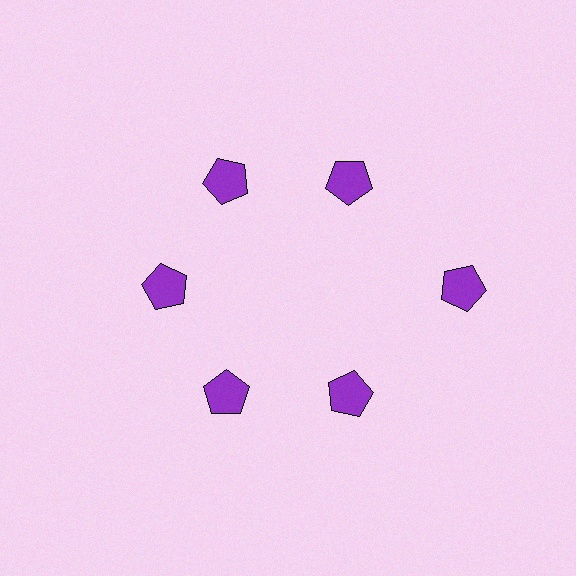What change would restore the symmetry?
The symmetry would be restored by moving it inward, back onto the ring so that all 6 pentagons sit at equal angles and equal distance from the center.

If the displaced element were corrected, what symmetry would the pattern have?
It would have 6-fold rotational symmetry — the pattern would map onto itself every 60 degrees.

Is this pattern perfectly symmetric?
No. The 6 purple pentagons are arranged in a ring, but one element near the 3 o'clock position is pushed outward from the center, breaking the 6-fold rotational symmetry.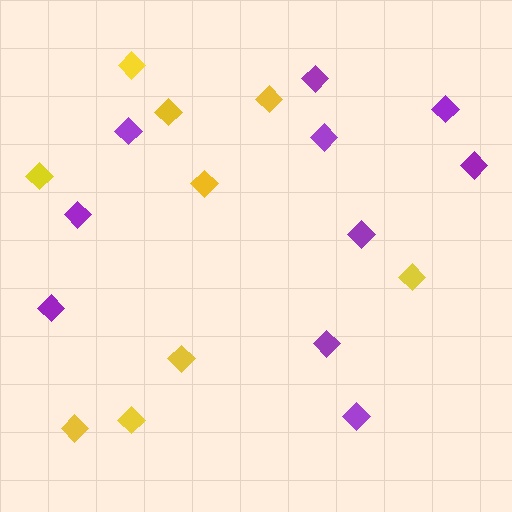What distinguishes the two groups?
There are 2 groups: one group of purple diamonds (10) and one group of yellow diamonds (9).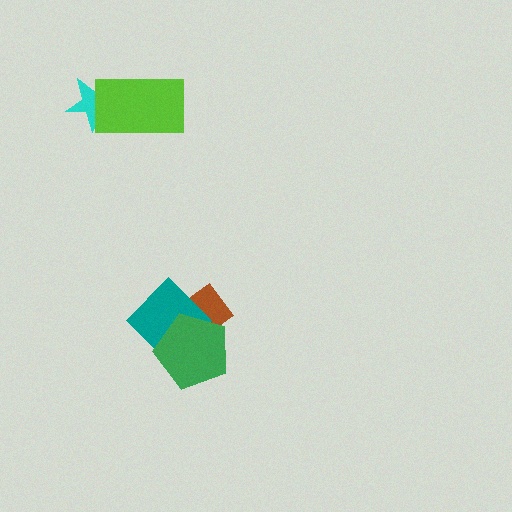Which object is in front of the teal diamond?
The green pentagon is in front of the teal diamond.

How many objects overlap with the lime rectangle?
1 object overlaps with the lime rectangle.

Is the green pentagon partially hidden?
No, no other shape covers it.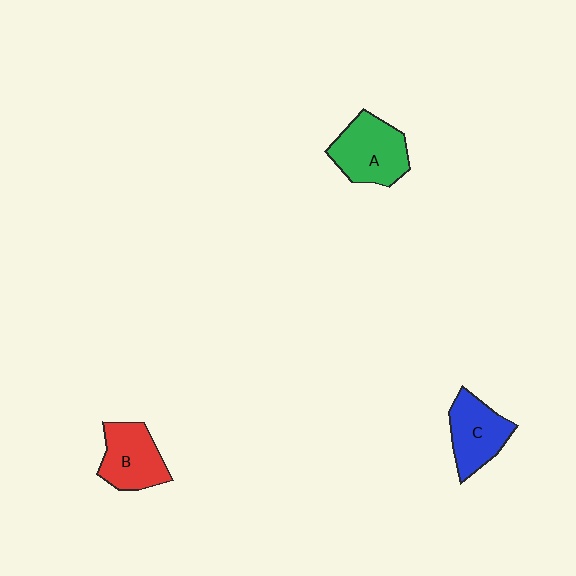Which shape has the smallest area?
Shape C (blue).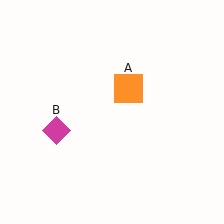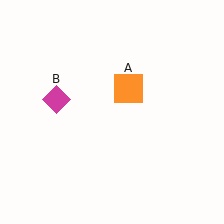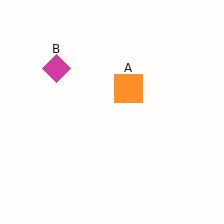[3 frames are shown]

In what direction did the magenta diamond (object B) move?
The magenta diamond (object B) moved up.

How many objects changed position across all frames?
1 object changed position: magenta diamond (object B).